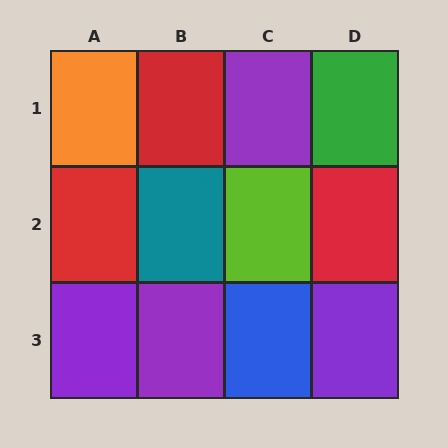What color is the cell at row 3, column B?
Purple.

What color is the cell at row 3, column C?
Blue.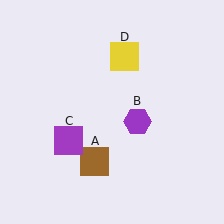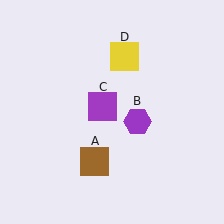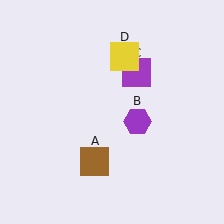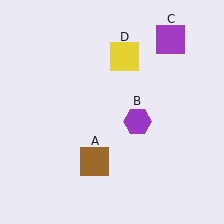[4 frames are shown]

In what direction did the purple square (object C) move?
The purple square (object C) moved up and to the right.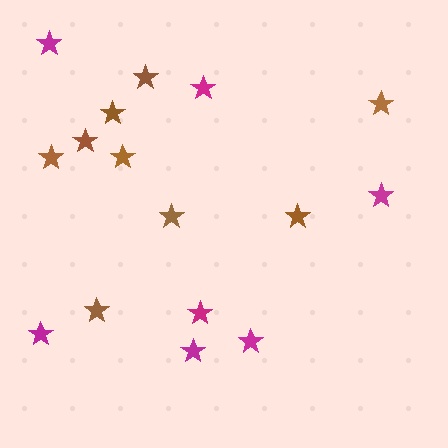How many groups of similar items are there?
There are 2 groups: one group of brown stars (9) and one group of magenta stars (7).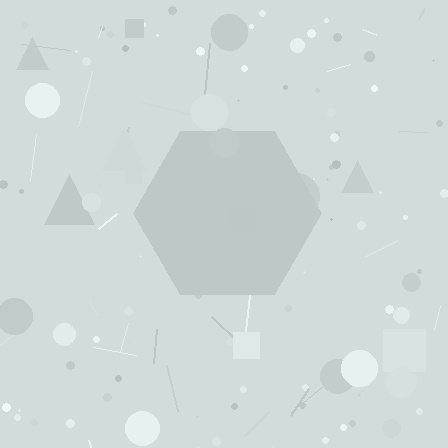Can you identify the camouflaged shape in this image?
The camouflaged shape is a hexagon.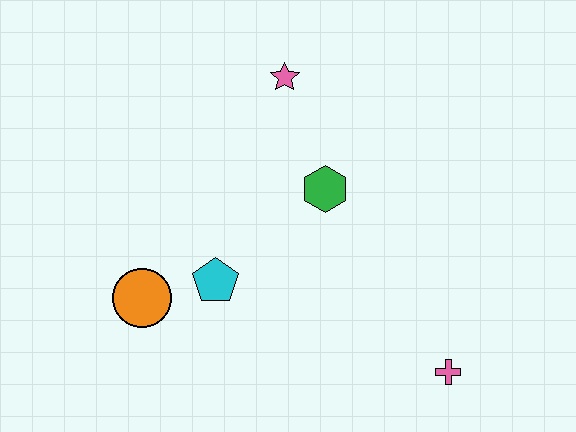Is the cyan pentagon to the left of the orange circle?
No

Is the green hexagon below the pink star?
Yes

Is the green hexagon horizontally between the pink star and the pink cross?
Yes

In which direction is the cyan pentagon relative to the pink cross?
The cyan pentagon is to the left of the pink cross.